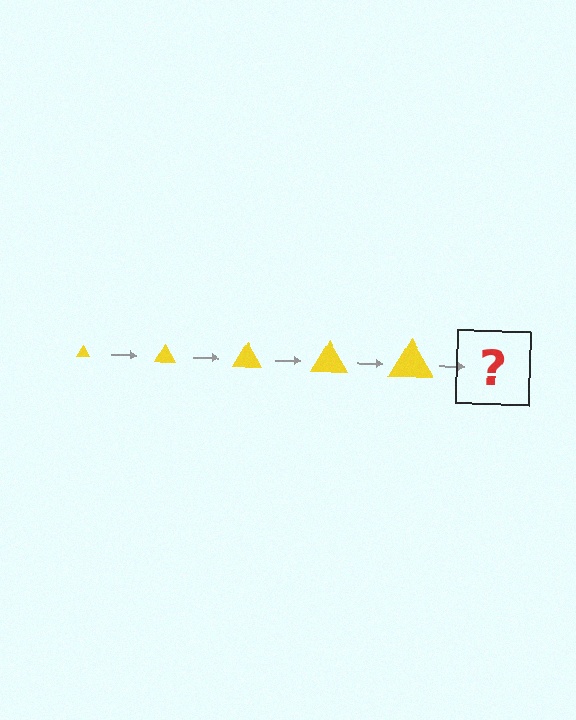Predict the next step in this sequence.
The next step is a yellow triangle, larger than the previous one.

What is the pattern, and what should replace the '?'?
The pattern is that the triangle gets progressively larger each step. The '?' should be a yellow triangle, larger than the previous one.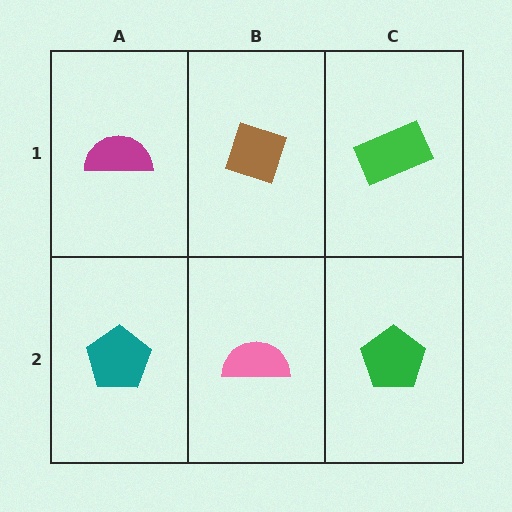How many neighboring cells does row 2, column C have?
2.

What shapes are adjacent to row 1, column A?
A teal pentagon (row 2, column A), a brown diamond (row 1, column B).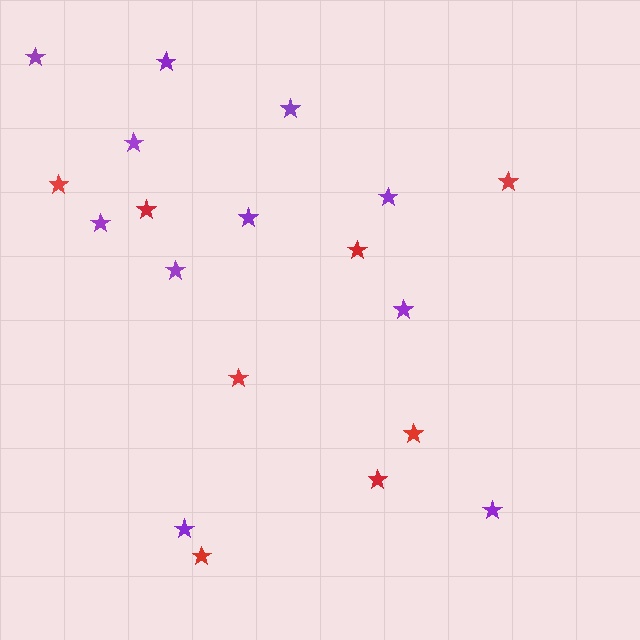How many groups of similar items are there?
There are 2 groups: one group of purple stars (11) and one group of red stars (8).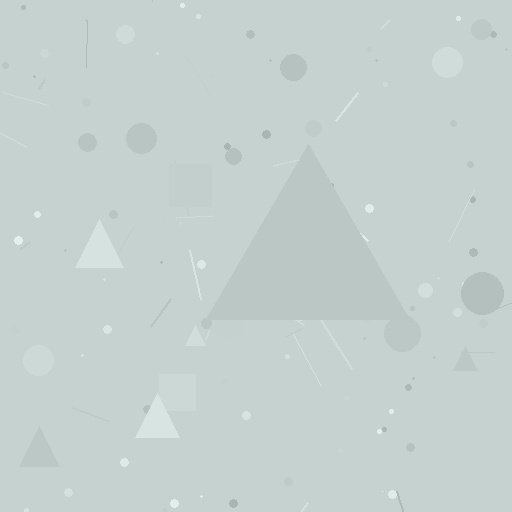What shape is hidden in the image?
A triangle is hidden in the image.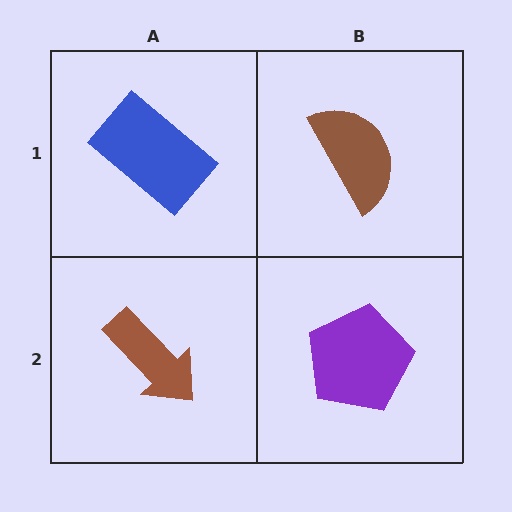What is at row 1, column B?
A brown semicircle.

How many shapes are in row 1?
2 shapes.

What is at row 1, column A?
A blue rectangle.